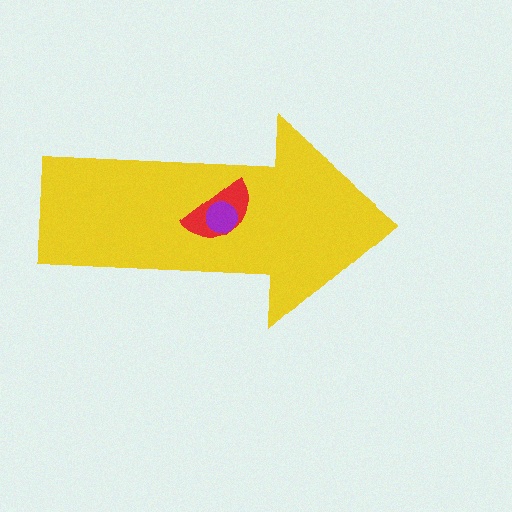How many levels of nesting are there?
3.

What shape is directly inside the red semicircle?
The purple circle.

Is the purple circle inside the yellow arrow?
Yes.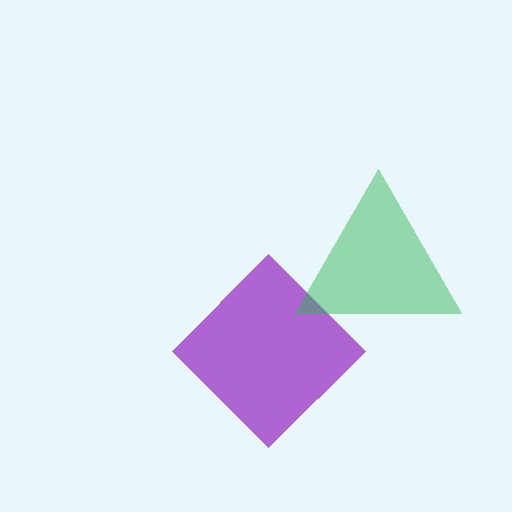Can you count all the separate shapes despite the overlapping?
Yes, there are 2 separate shapes.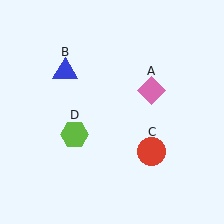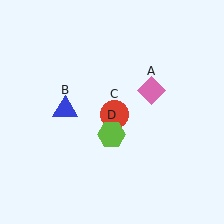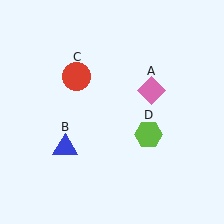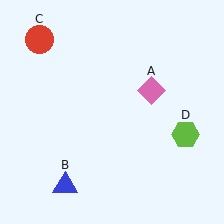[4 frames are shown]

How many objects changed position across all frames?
3 objects changed position: blue triangle (object B), red circle (object C), lime hexagon (object D).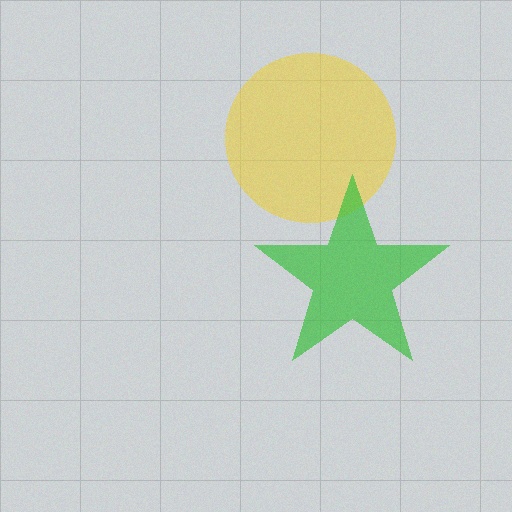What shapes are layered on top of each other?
The layered shapes are: a yellow circle, a green star.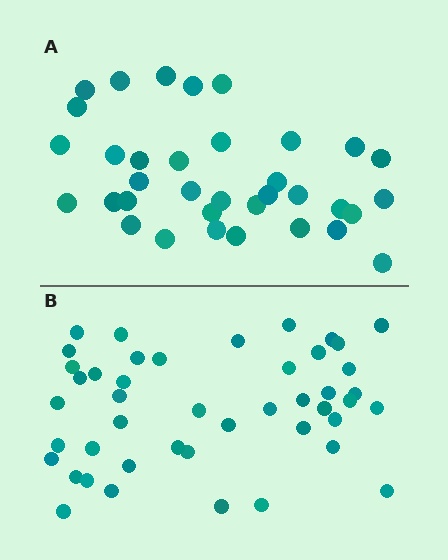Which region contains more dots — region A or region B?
Region B (the bottom region) has more dots.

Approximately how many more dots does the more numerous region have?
Region B has roughly 10 or so more dots than region A.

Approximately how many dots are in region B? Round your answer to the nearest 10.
About 40 dots. (The exact count is 45, which rounds to 40.)